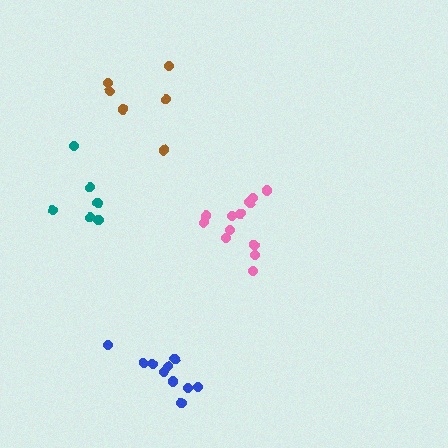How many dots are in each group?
Group 1: 12 dots, Group 2: 10 dots, Group 3: 6 dots, Group 4: 6 dots (34 total).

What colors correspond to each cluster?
The clusters are colored: pink, blue, brown, teal.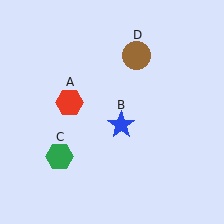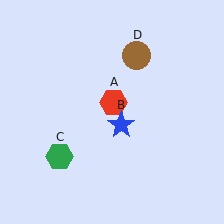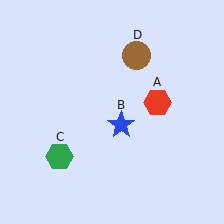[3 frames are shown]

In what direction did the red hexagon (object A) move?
The red hexagon (object A) moved right.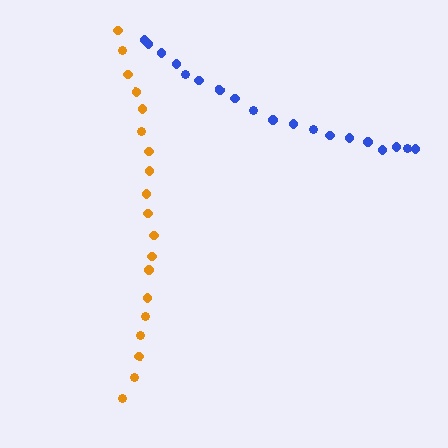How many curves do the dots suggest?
There are 2 distinct paths.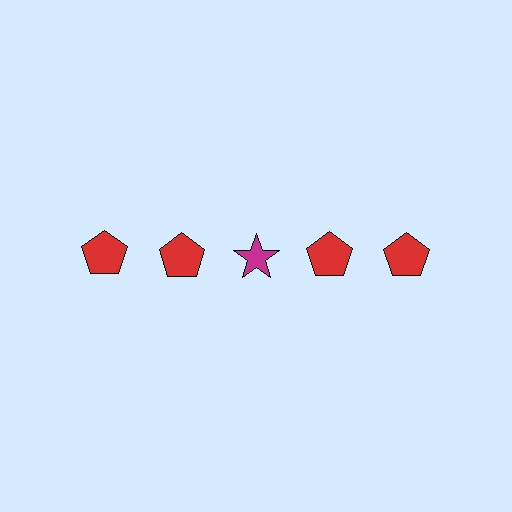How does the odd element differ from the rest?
It differs in both color (magenta instead of red) and shape (star instead of pentagon).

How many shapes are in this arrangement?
There are 5 shapes arranged in a grid pattern.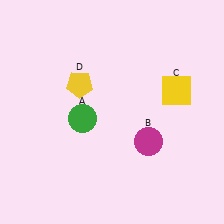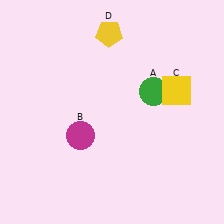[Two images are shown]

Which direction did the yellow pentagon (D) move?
The yellow pentagon (D) moved up.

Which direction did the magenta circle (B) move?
The magenta circle (B) moved left.